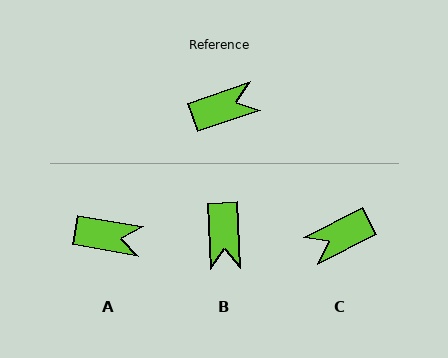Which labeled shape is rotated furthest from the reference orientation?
C, about 172 degrees away.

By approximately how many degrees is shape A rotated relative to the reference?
Approximately 29 degrees clockwise.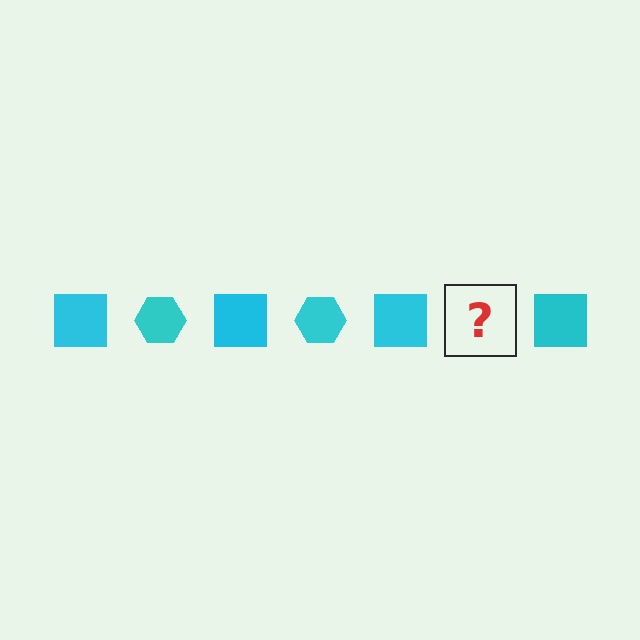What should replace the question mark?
The question mark should be replaced with a cyan hexagon.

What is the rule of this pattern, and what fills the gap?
The rule is that the pattern cycles through square, hexagon shapes in cyan. The gap should be filled with a cyan hexagon.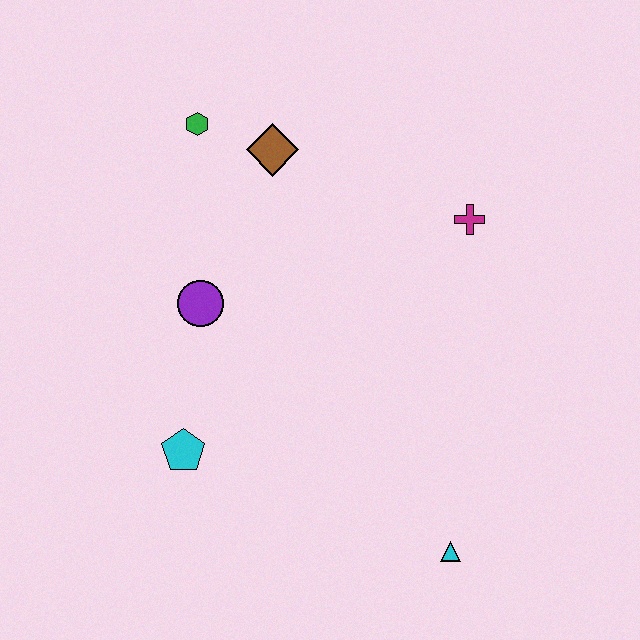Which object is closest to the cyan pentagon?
The purple circle is closest to the cyan pentagon.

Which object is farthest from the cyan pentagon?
The magenta cross is farthest from the cyan pentagon.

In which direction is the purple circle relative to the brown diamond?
The purple circle is below the brown diamond.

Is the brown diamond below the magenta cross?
No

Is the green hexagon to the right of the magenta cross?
No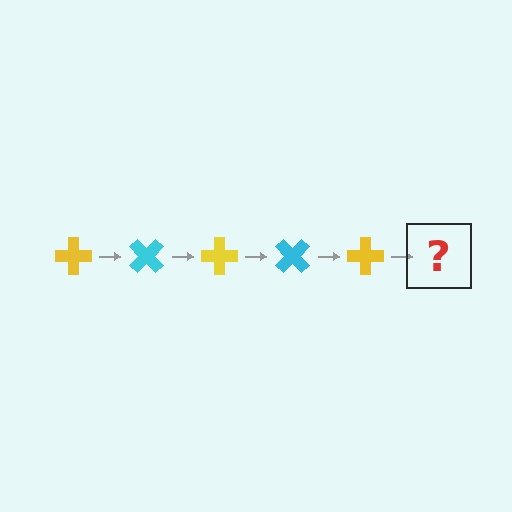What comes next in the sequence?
The next element should be a cyan cross, rotated 225 degrees from the start.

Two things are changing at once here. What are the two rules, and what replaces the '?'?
The two rules are that it rotates 45 degrees each step and the color cycles through yellow and cyan. The '?' should be a cyan cross, rotated 225 degrees from the start.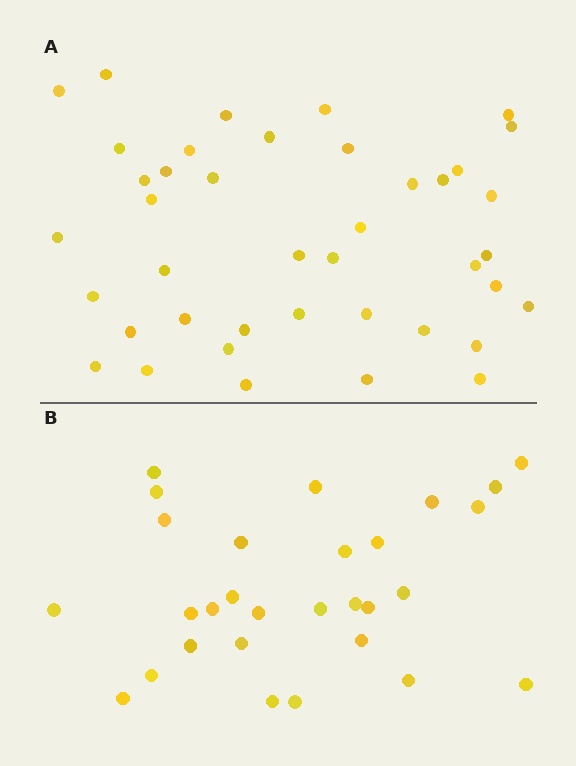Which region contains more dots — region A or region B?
Region A (the top region) has more dots.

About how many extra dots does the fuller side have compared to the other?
Region A has roughly 12 or so more dots than region B.